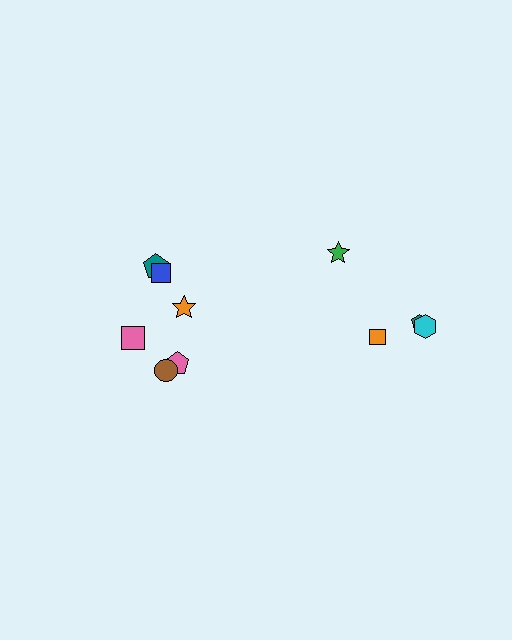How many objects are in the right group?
There are 4 objects.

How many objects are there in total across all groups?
There are 10 objects.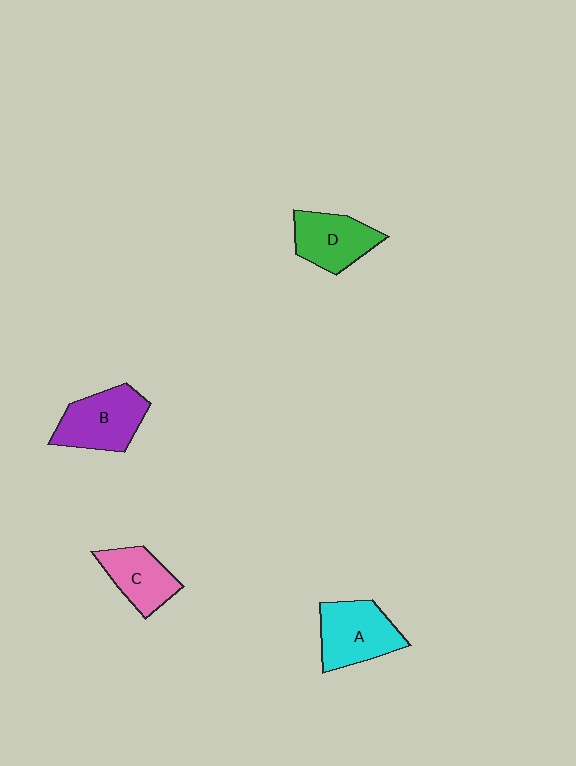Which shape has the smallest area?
Shape C (pink).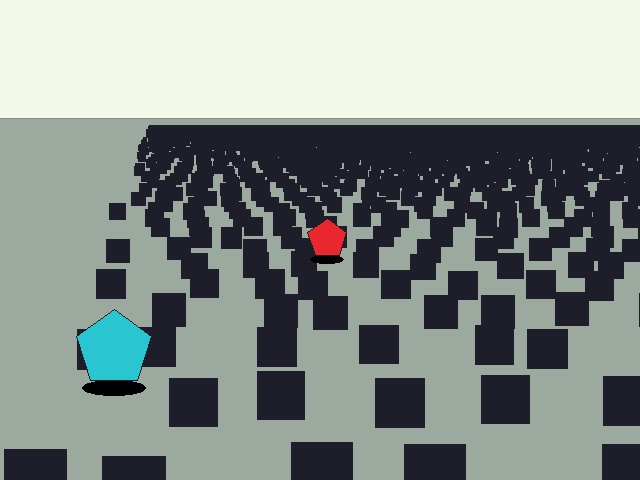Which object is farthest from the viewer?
The red pentagon is farthest from the viewer. It appears smaller and the ground texture around it is denser.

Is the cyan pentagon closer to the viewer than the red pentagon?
Yes. The cyan pentagon is closer — you can tell from the texture gradient: the ground texture is coarser near it.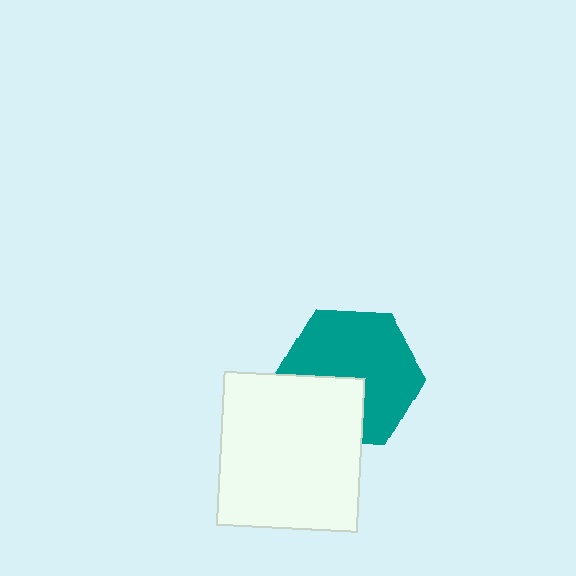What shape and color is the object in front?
The object in front is a white rectangle.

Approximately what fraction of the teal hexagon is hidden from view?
Roughly 31% of the teal hexagon is hidden behind the white rectangle.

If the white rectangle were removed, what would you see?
You would see the complete teal hexagon.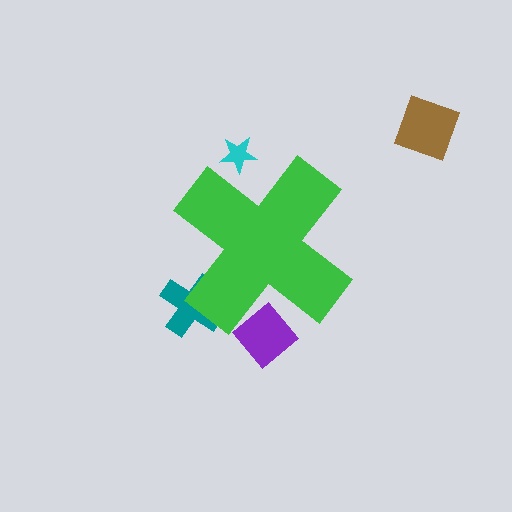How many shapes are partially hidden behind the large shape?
3 shapes are partially hidden.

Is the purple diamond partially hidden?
Yes, the purple diamond is partially hidden behind the green cross.